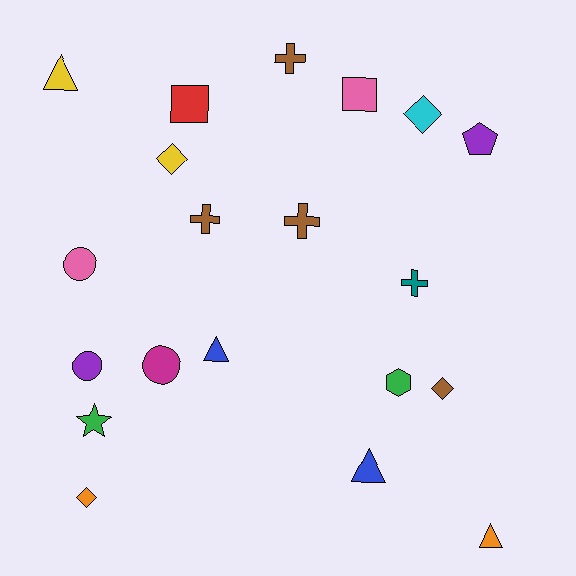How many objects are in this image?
There are 20 objects.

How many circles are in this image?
There are 3 circles.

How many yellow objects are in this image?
There are 2 yellow objects.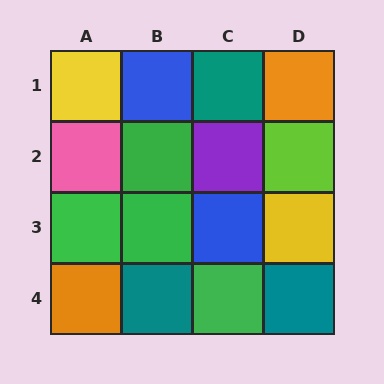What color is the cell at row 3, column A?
Green.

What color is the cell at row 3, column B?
Green.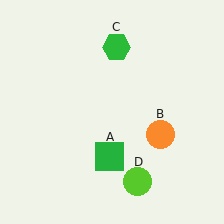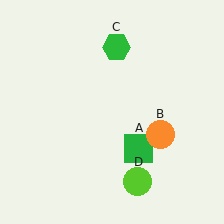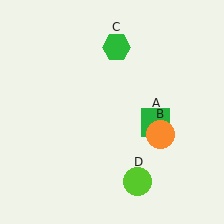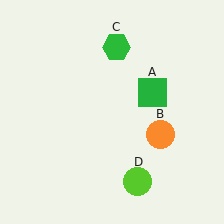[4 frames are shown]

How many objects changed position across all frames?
1 object changed position: green square (object A).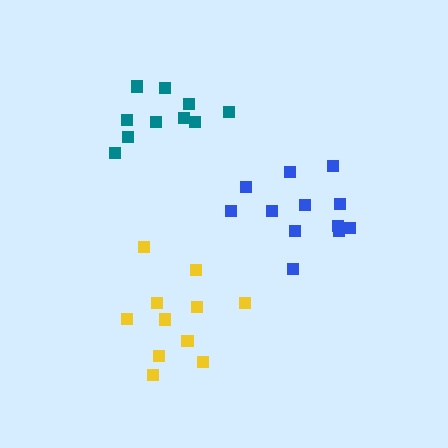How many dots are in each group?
Group 1: 10 dots, Group 2: 11 dots, Group 3: 12 dots (33 total).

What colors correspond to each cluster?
The clusters are colored: teal, yellow, blue.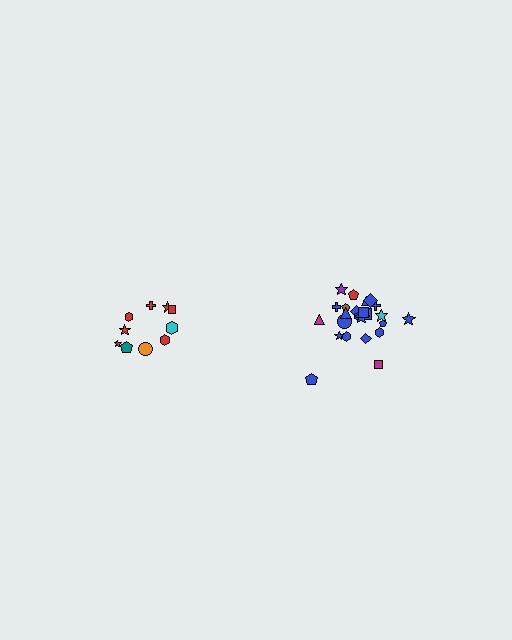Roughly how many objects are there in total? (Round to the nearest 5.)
Roughly 35 objects in total.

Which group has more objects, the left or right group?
The right group.